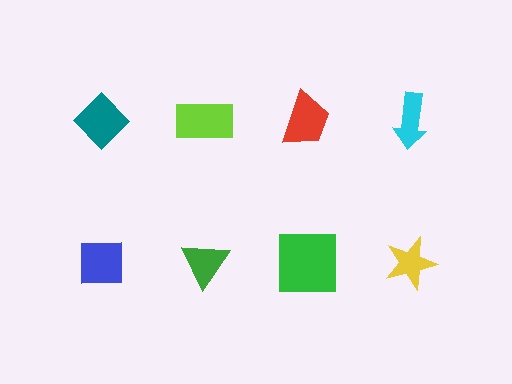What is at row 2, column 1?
A blue square.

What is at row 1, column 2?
A lime rectangle.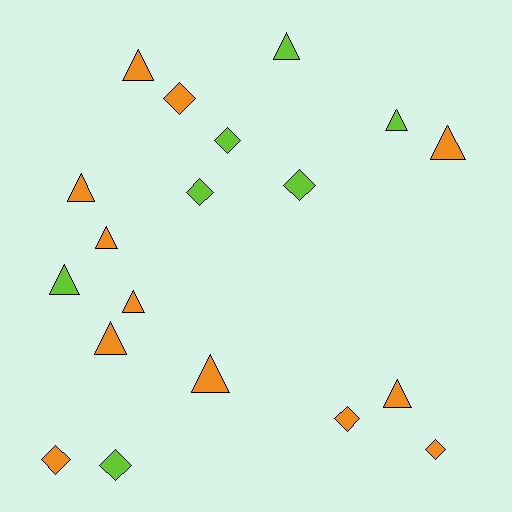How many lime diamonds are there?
There are 4 lime diamonds.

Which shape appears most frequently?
Triangle, with 11 objects.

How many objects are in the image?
There are 19 objects.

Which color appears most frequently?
Orange, with 12 objects.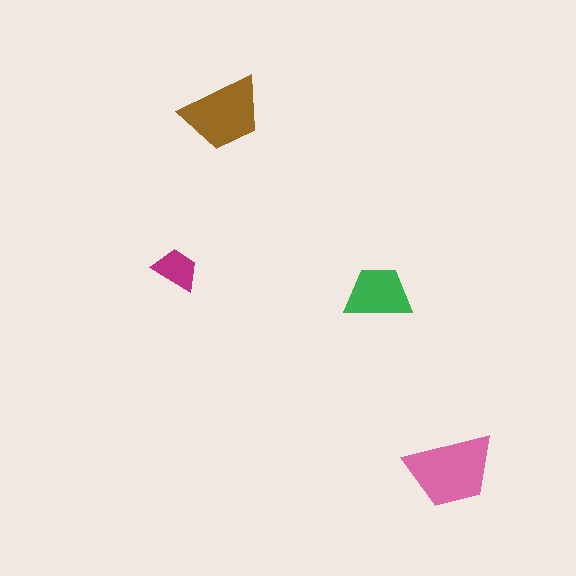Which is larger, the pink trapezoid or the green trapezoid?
The pink one.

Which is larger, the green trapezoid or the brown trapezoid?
The brown one.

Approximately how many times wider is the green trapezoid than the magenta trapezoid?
About 1.5 times wider.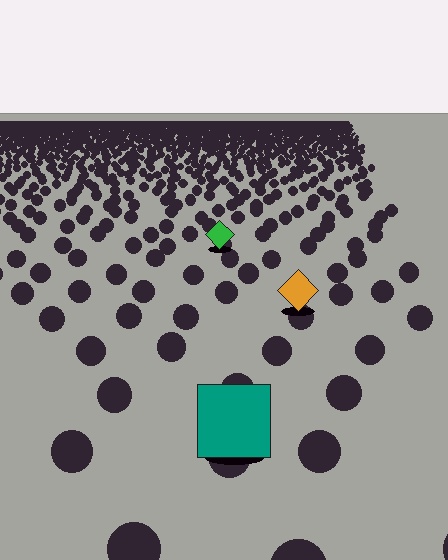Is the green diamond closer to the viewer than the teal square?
No. The teal square is closer — you can tell from the texture gradient: the ground texture is coarser near it.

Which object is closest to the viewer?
The teal square is closest. The texture marks near it are larger and more spread out.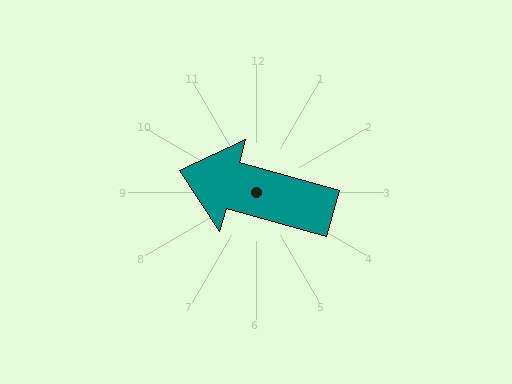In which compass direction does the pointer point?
West.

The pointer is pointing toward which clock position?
Roughly 10 o'clock.